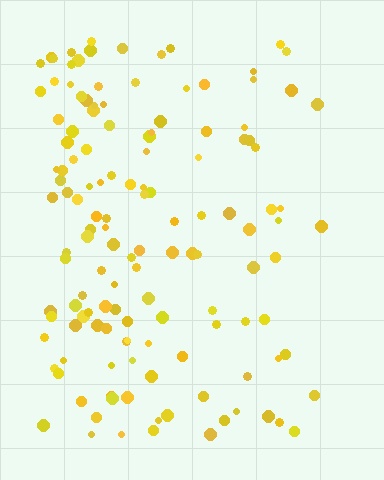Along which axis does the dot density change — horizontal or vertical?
Horizontal.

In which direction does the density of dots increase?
From right to left, with the left side densest.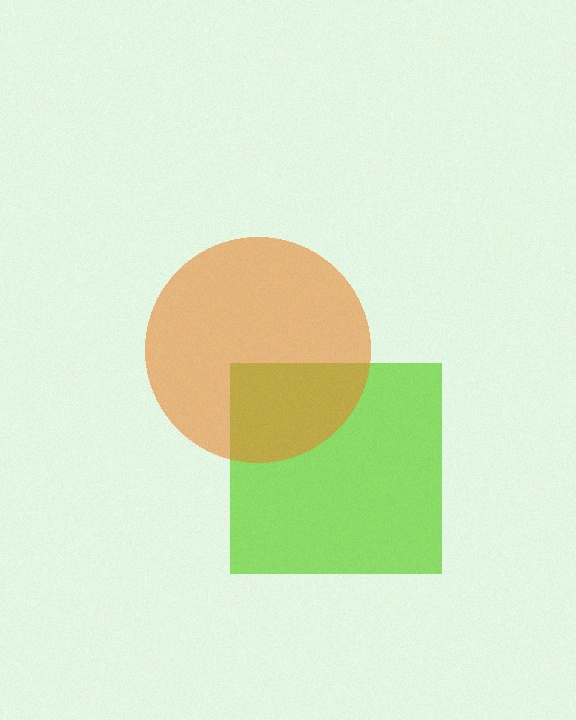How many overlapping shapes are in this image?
There are 2 overlapping shapes in the image.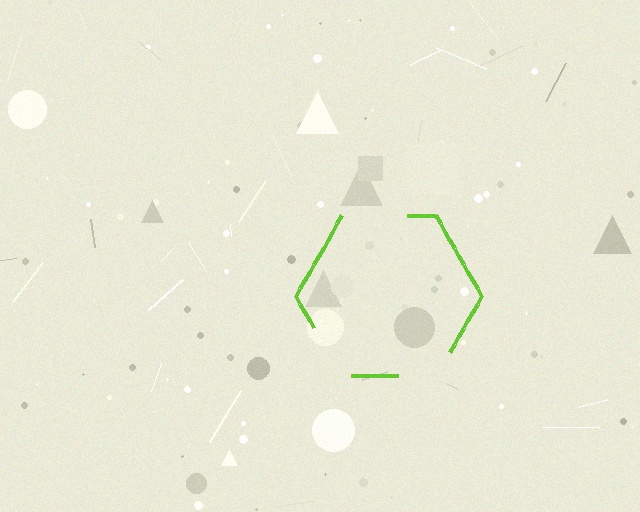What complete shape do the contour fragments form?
The contour fragments form a hexagon.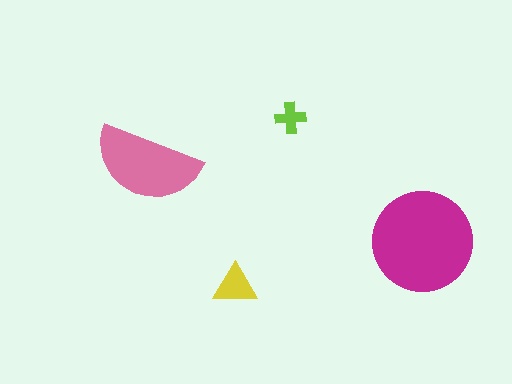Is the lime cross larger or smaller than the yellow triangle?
Smaller.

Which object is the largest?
The magenta circle.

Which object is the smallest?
The lime cross.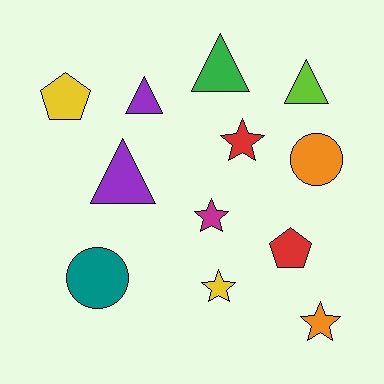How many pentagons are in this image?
There are 2 pentagons.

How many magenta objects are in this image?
There is 1 magenta object.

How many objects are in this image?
There are 12 objects.